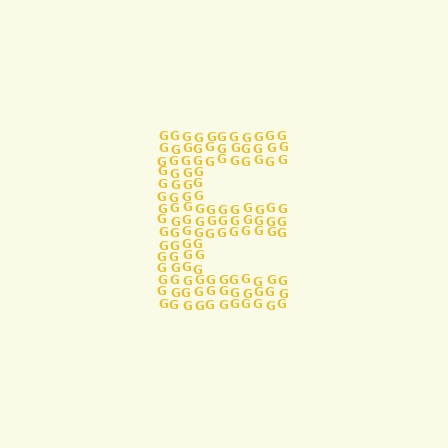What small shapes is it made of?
It is made of small letter G's.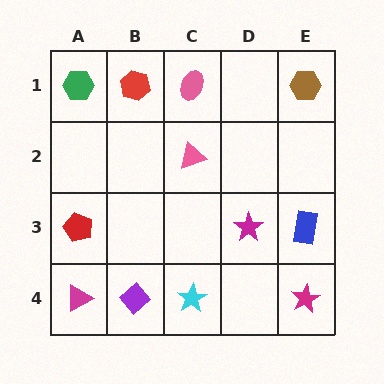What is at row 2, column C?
A pink triangle.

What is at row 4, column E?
A magenta star.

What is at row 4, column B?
A purple diamond.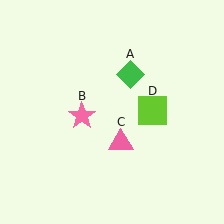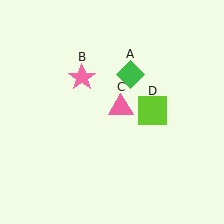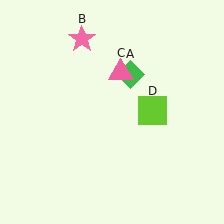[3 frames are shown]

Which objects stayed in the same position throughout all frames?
Green diamond (object A) and lime square (object D) remained stationary.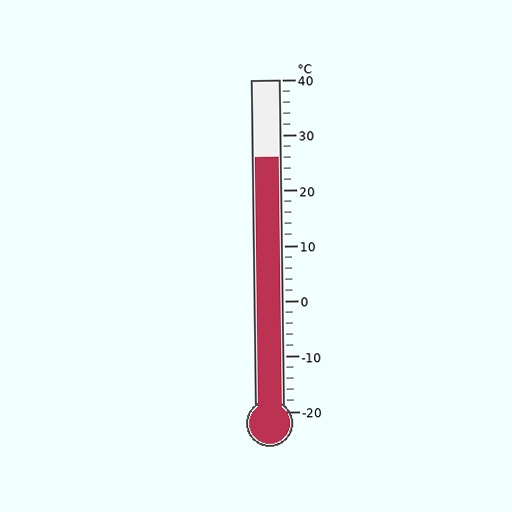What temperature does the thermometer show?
The thermometer shows approximately 26°C.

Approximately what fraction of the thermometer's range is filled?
The thermometer is filled to approximately 75% of its range.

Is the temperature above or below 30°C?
The temperature is below 30°C.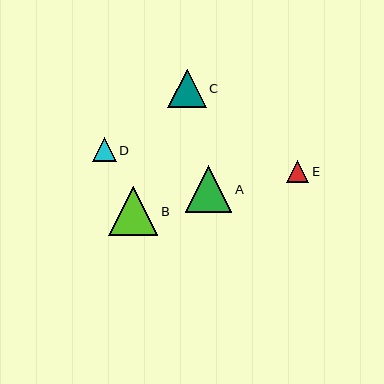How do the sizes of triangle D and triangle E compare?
Triangle D and triangle E are approximately the same size.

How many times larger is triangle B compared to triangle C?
Triangle B is approximately 1.3 times the size of triangle C.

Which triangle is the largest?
Triangle B is the largest with a size of approximately 49 pixels.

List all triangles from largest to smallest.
From largest to smallest: B, A, C, D, E.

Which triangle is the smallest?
Triangle E is the smallest with a size of approximately 22 pixels.